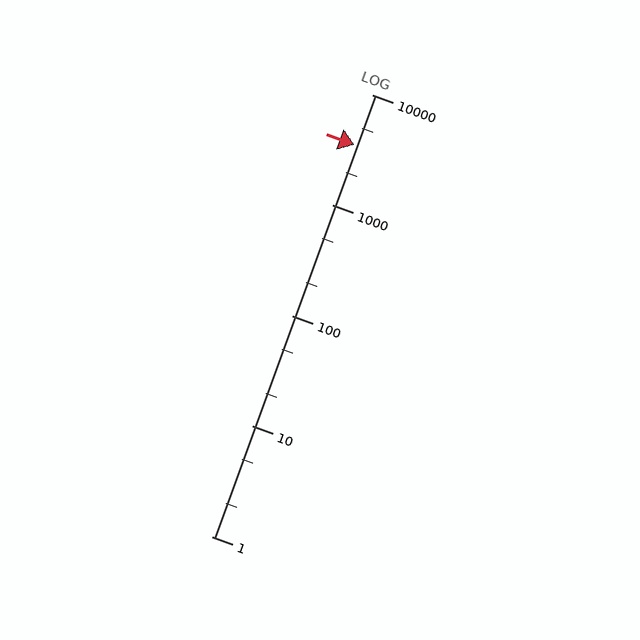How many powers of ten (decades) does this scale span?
The scale spans 4 decades, from 1 to 10000.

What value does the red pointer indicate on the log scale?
The pointer indicates approximately 3500.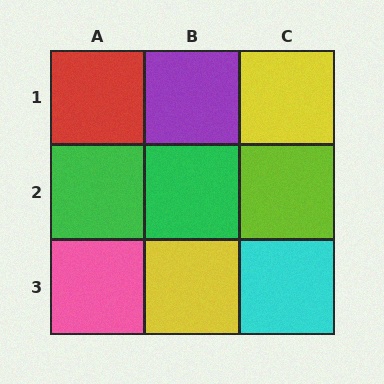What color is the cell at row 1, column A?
Red.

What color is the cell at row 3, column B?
Yellow.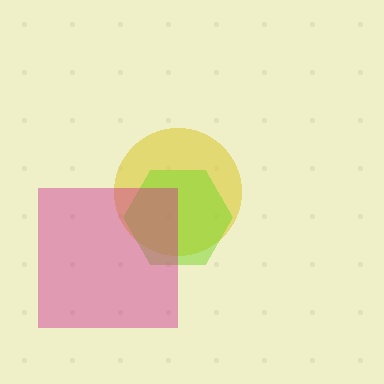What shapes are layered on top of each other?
The layered shapes are: a yellow circle, a lime hexagon, a magenta square.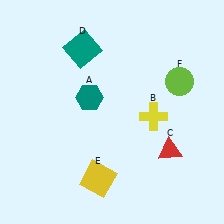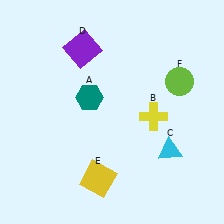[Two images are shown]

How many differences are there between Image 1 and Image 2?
There are 2 differences between the two images.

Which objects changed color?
C changed from red to cyan. D changed from teal to purple.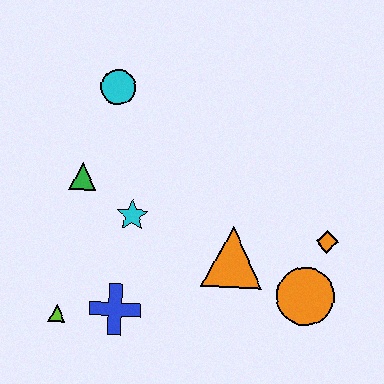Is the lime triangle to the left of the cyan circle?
Yes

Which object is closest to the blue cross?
The lime triangle is closest to the blue cross.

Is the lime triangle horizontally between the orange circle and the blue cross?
No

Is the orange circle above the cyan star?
No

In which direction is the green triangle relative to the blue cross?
The green triangle is above the blue cross.